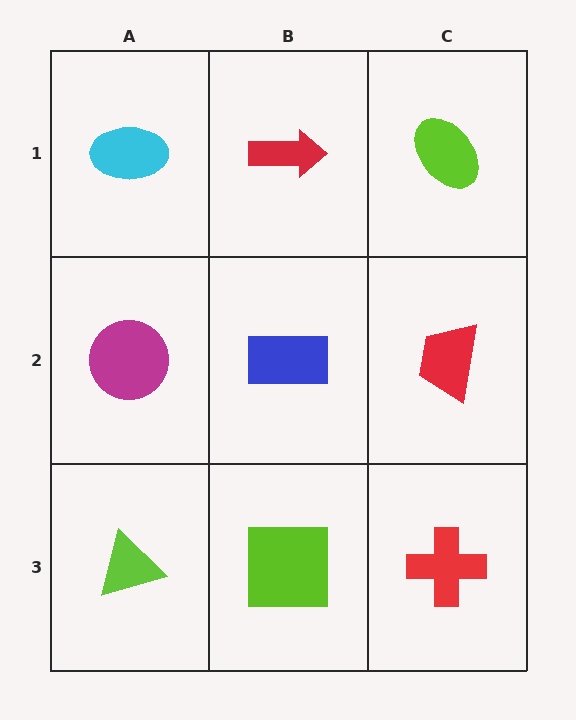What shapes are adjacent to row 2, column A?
A cyan ellipse (row 1, column A), a lime triangle (row 3, column A), a blue rectangle (row 2, column B).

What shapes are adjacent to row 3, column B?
A blue rectangle (row 2, column B), a lime triangle (row 3, column A), a red cross (row 3, column C).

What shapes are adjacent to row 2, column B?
A red arrow (row 1, column B), a lime square (row 3, column B), a magenta circle (row 2, column A), a red trapezoid (row 2, column C).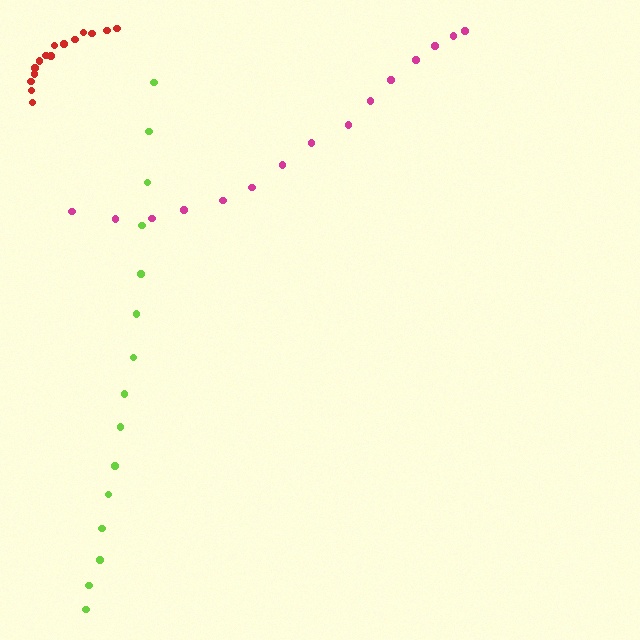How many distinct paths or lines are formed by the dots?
There are 3 distinct paths.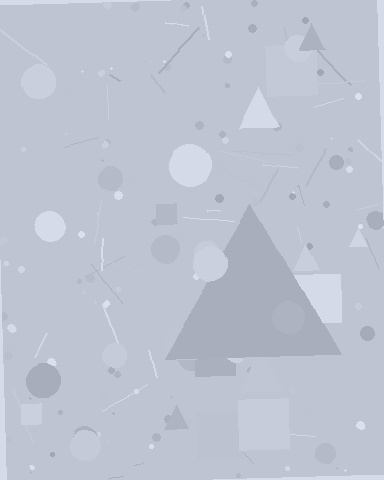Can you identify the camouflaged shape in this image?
The camouflaged shape is a triangle.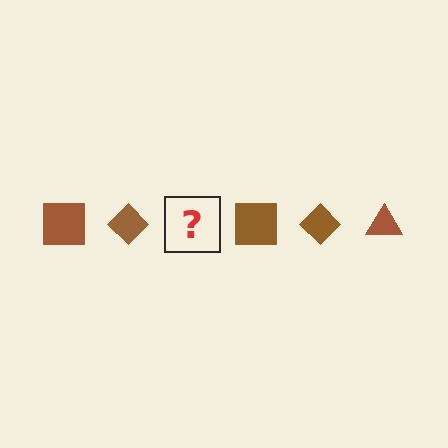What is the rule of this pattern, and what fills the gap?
The rule is that the pattern cycles through square, diamond, triangle shapes in brown. The gap should be filled with a brown triangle.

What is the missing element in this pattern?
The missing element is a brown triangle.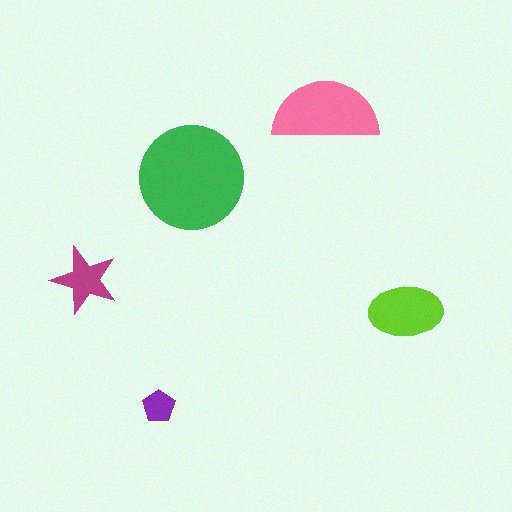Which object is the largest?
The green circle.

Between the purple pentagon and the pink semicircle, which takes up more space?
The pink semicircle.